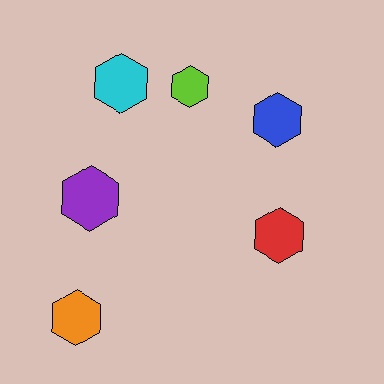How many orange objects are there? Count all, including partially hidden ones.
There is 1 orange object.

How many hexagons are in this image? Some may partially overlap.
There are 6 hexagons.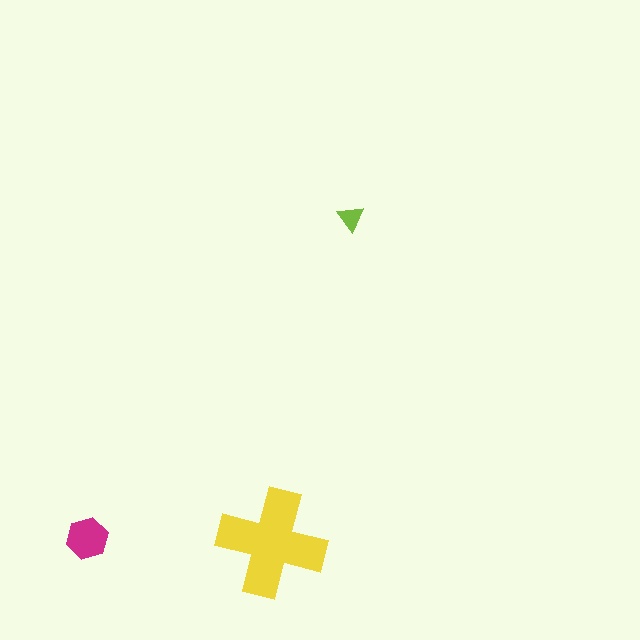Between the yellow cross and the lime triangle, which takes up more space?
The yellow cross.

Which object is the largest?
The yellow cross.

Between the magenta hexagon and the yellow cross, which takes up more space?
The yellow cross.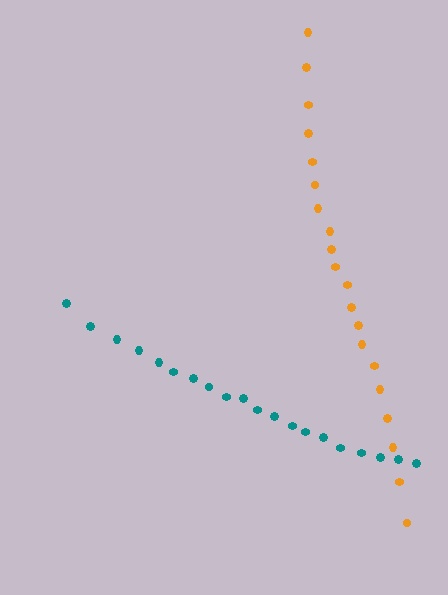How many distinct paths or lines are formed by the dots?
There are 2 distinct paths.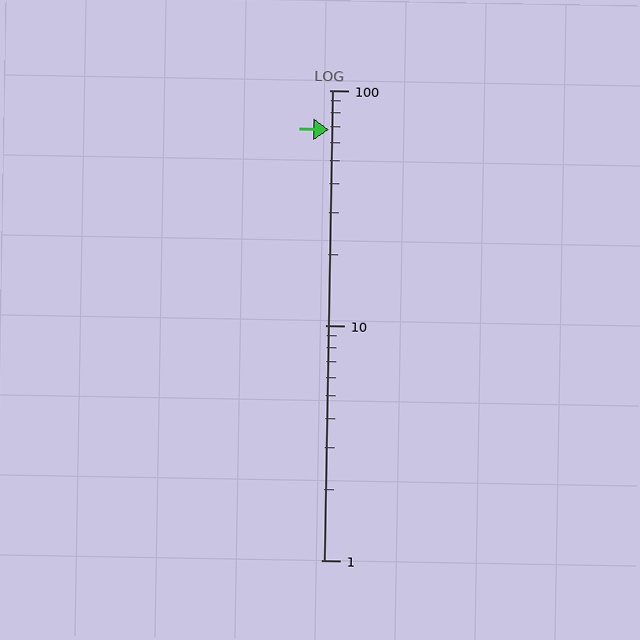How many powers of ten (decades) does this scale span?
The scale spans 2 decades, from 1 to 100.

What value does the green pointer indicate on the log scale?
The pointer indicates approximately 68.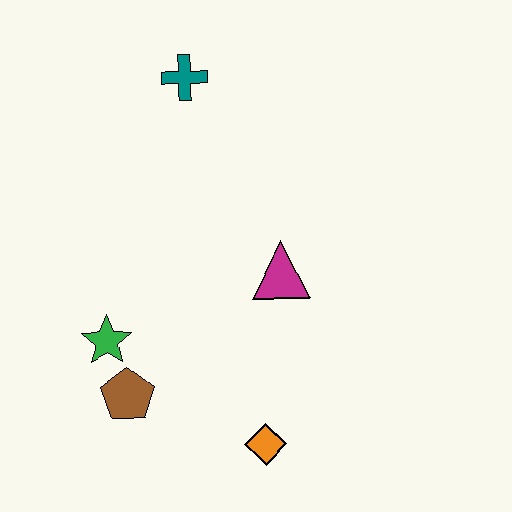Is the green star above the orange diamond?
Yes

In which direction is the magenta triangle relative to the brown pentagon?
The magenta triangle is to the right of the brown pentagon.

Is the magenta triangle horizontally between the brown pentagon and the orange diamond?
No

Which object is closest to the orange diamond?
The brown pentagon is closest to the orange diamond.